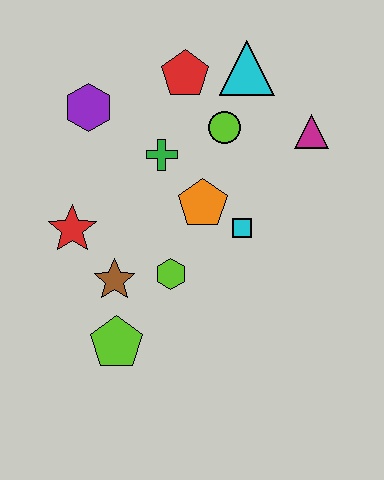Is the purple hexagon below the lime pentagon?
No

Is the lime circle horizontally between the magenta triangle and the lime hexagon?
Yes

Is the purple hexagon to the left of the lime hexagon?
Yes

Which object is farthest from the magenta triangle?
The lime pentagon is farthest from the magenta triangle.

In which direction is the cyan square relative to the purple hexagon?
The cyan square is to the right of the purple hexagon.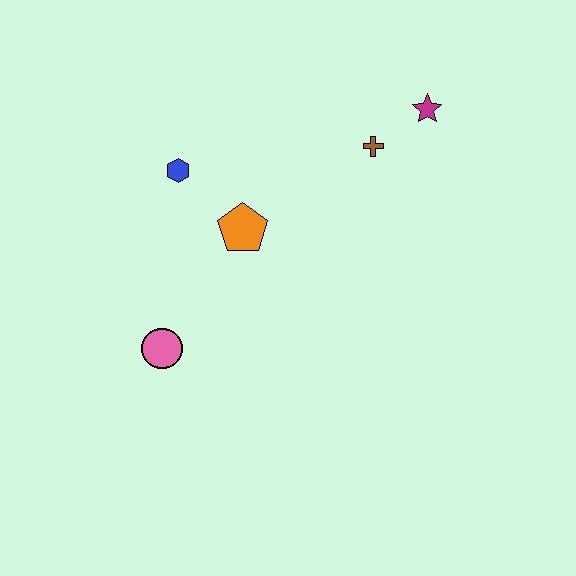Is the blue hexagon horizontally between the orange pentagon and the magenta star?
No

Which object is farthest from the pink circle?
The magenta star is farthest from the pink circle.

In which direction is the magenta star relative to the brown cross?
The magenta star is to the right of the brown cross.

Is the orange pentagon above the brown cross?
No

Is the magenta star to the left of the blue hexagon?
No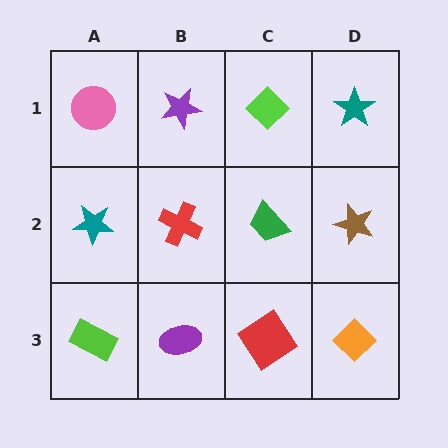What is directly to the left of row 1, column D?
A lime diamond.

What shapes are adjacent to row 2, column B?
A purple star (row 1, column B), a purple ellipse (row 3, column B), a teal star (row 2, column A), a green trapezoid (row 2, column C).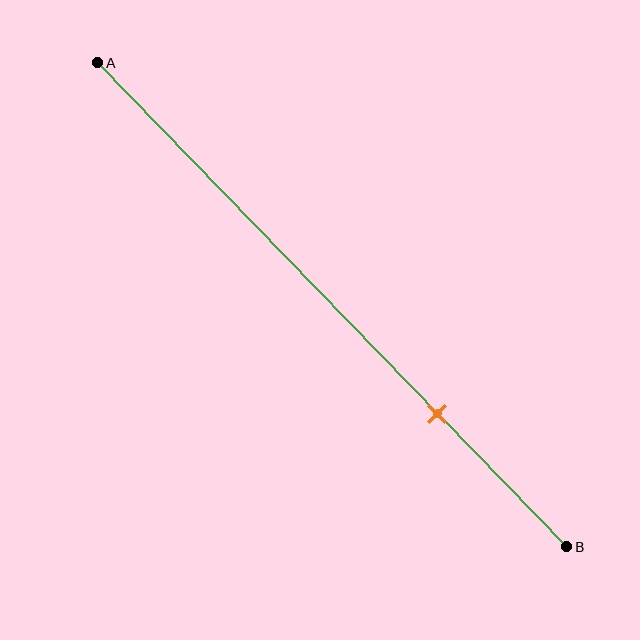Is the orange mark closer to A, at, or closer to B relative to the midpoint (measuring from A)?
The orange mark is closer to point B than the midpoint of segment AB.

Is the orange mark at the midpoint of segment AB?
No, the mark is at about 70% from A, not at the 50% midpoint.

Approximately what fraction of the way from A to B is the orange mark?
The orange mark is approximately 70% of the way from A to B.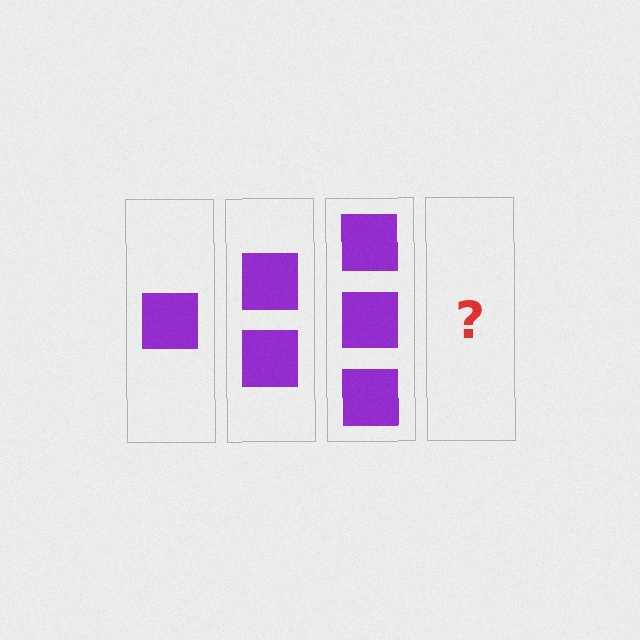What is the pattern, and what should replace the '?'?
The pattern is that each step adds one more square. The '?' should be 4 squares.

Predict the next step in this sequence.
The next step is 4 squares.